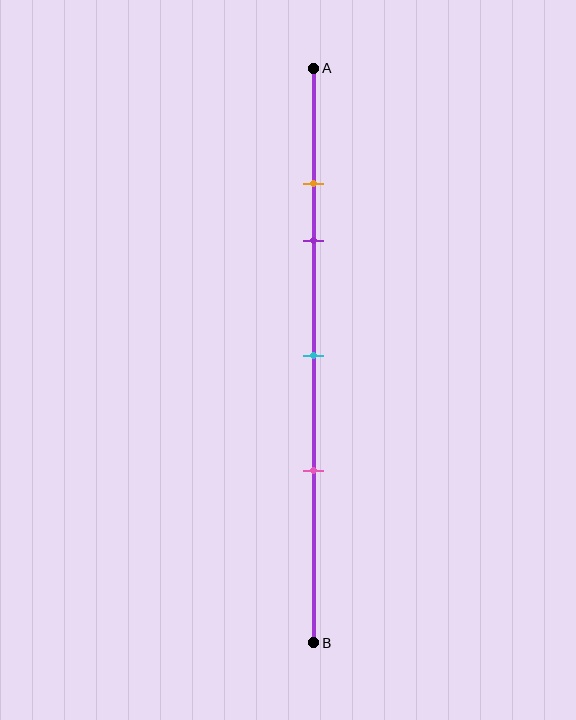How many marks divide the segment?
There are 4 marks dividing the segment.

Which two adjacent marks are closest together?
The orange and purple marks are the closest adjacent pair.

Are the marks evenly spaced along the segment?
No, the marks are not evenly spaced.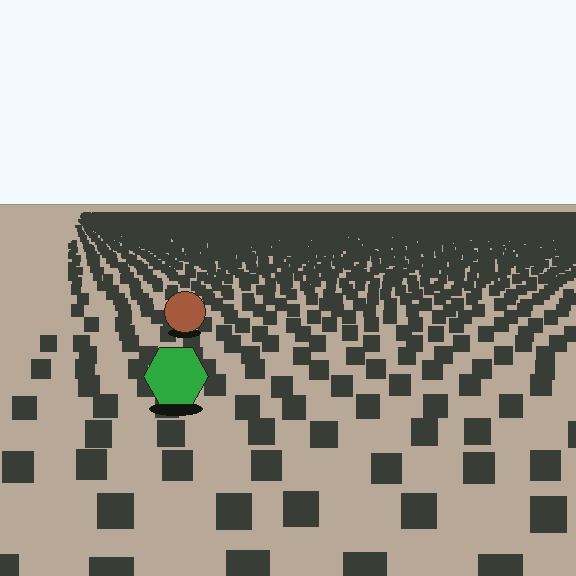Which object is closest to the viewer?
The green hexagon is closest. The texture marks near it are larger and more spread out.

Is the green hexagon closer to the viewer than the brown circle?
Yes. The green hexagon is closer — you can tell from the texture gradient: the ground texture is coarser near it.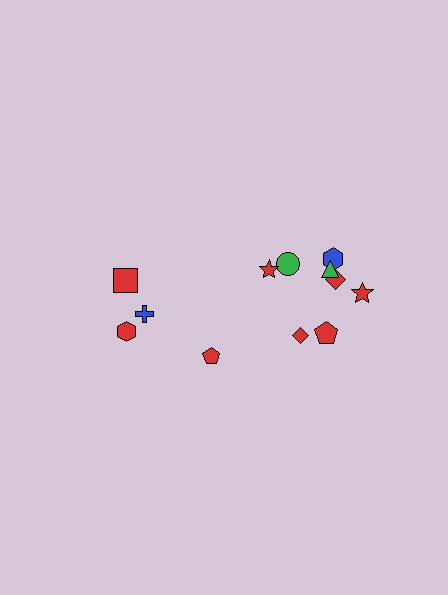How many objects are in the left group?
There are 4 objects.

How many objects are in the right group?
There are 8 objects.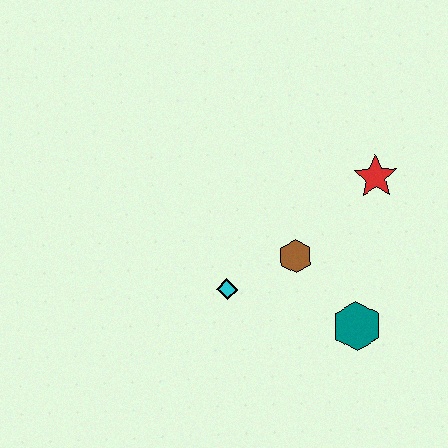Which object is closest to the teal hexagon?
The brown hexagon is closest to the teal hexagon.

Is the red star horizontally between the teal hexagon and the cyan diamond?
No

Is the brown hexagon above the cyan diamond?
Yes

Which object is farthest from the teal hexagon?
The red star is farthest from the teal hexagon.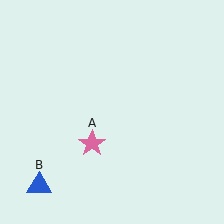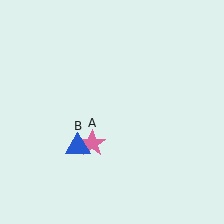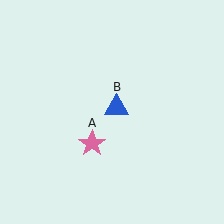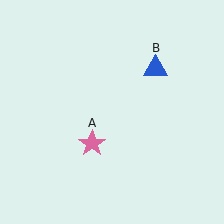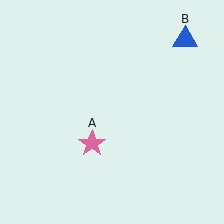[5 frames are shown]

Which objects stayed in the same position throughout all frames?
Pink star (object A) remained stationary.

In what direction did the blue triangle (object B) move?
The blue triangle (object B) moved up and to the right.